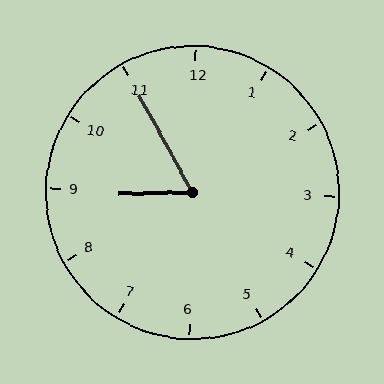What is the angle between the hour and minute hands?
Approximately 62 degrees.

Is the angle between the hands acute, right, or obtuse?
It is acute.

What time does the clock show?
8:55.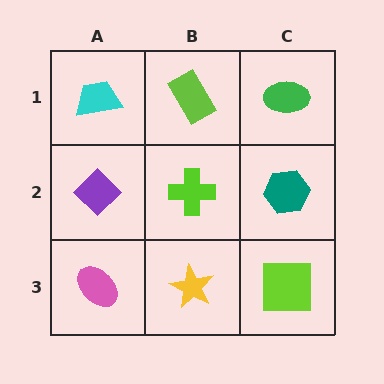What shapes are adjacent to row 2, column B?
A lime rectangle (row 1, column B), a yellow star (row 3, column B), a purple diamond (row 2, column A), a teal hexagon (row 2, column C).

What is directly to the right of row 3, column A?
A yellow star.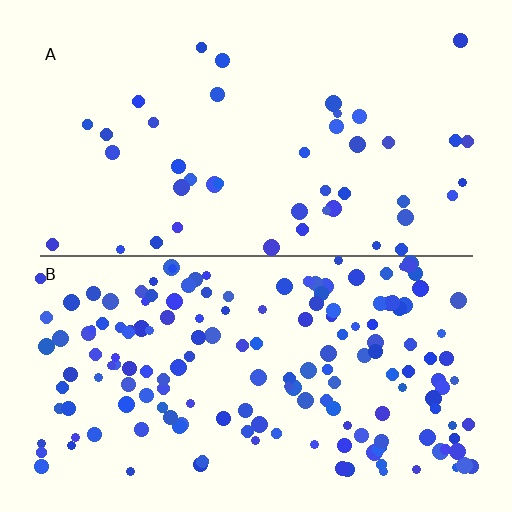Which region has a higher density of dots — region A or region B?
B (the bottom).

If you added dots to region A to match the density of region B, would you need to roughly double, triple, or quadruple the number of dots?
Approximately quadruple.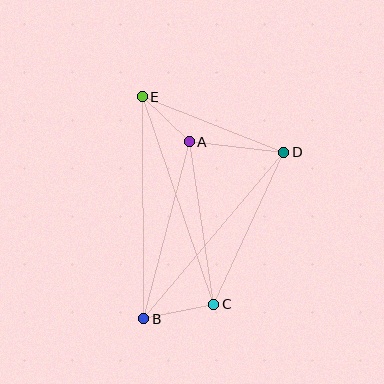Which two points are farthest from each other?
Points B and E are farthest from each other.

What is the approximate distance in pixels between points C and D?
The distance between C and D is approximately 167 pixels.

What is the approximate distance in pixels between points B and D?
The distance between B and D is approximately 217 pixels.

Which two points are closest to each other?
Points A and E are closest to each other.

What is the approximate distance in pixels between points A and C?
The distance between A and C is approximately 164 pixels.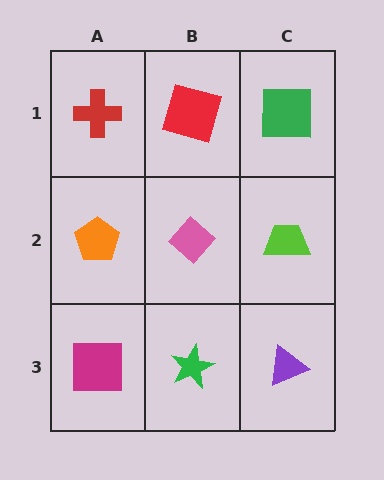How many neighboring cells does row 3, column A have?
2.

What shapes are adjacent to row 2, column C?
A green square (row 1, column C), a purple triangle (row 3, column C), a pink diamond (row 2, column B).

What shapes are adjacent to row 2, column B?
A red square (row 1, column B), a green star (row 3, column B), an orange pentagon (row 2, column A), a lime trapezoid (row 2, column C).